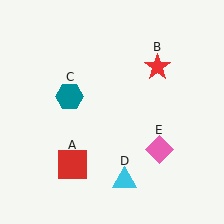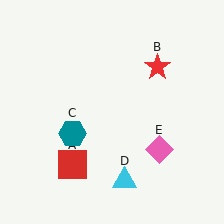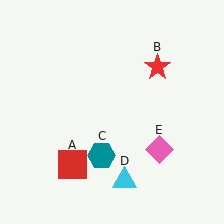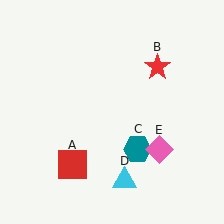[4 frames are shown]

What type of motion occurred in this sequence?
The teal hexagon (object C) rotated counterclockwise around the center of the scene.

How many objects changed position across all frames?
1 object changed position: teal hexagon (object C).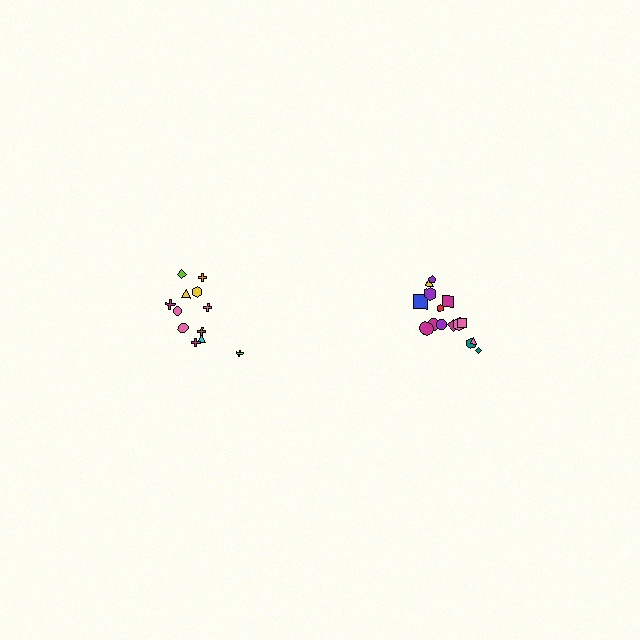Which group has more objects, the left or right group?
The right group.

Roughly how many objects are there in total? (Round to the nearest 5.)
Roughly 25 objects in total.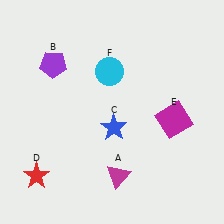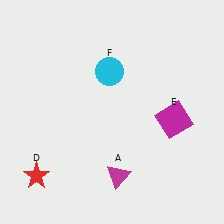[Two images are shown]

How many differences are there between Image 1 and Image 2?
There are 2 differences between the two images.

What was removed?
The blue star (C), the purple pentagon (B) were removed in Image 2.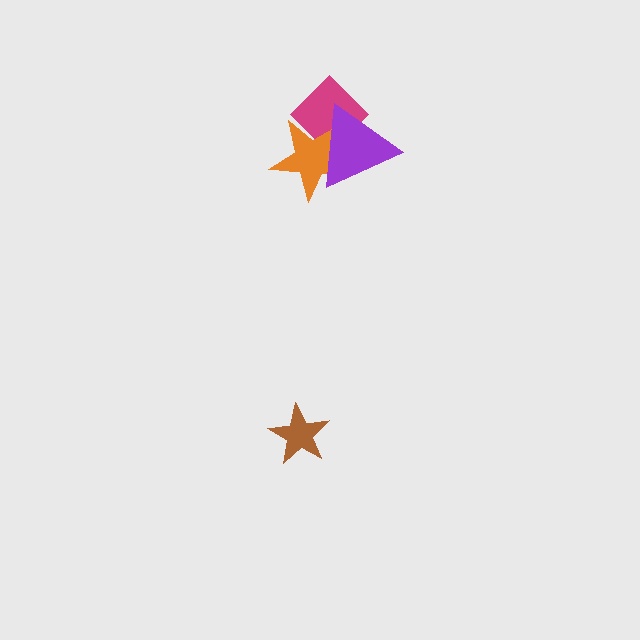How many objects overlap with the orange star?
2 objects overlap with the orange star.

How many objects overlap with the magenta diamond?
2 objects overlap with the magenta diamond.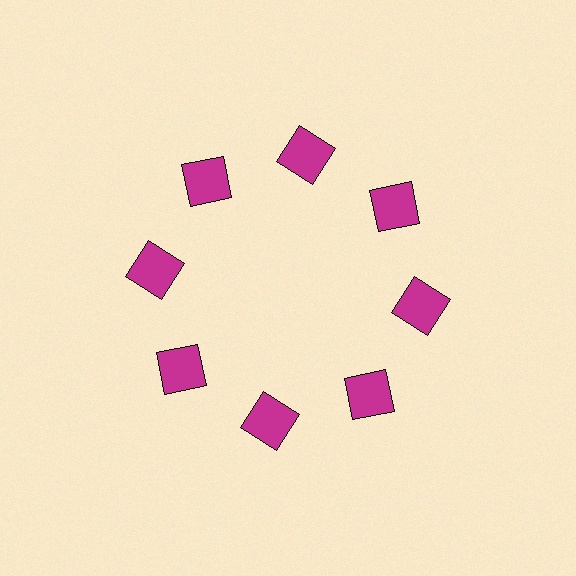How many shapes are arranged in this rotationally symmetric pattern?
There are 8 shapes, arranged in 8 groups of 1.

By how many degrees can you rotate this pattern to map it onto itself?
The pattern maps onto itself every 45 degrees of rotation.